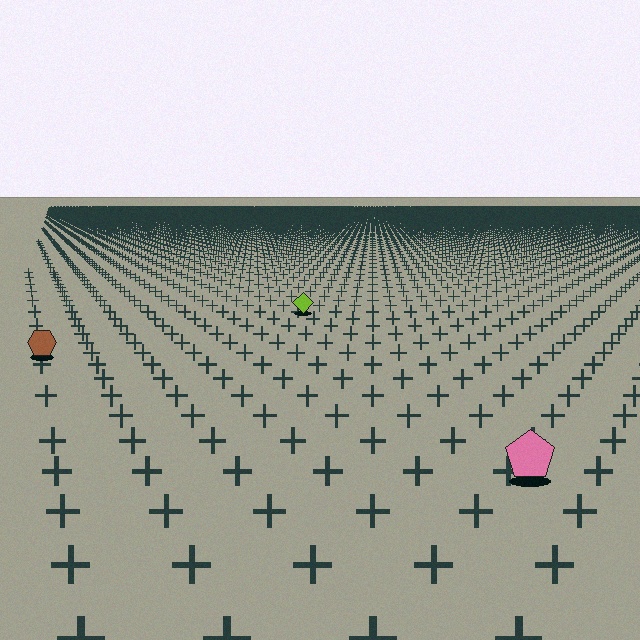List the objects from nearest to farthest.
From nearest to farthest: the pink pentagon, the brown hexagon, the lime diamond.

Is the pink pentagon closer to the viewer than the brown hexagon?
Yes. The pink pentagon is closer — you can tell from the texture gradient: the ground texture is coarser near it.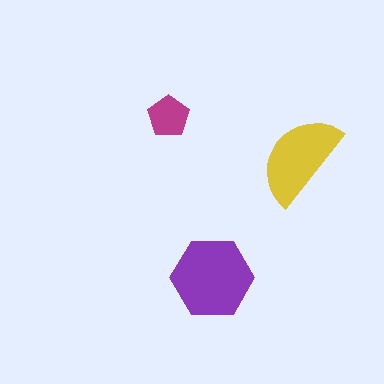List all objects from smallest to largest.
The magenta pentagon, the yellow semicircle, the purple hexagon.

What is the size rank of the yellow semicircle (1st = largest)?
2nd.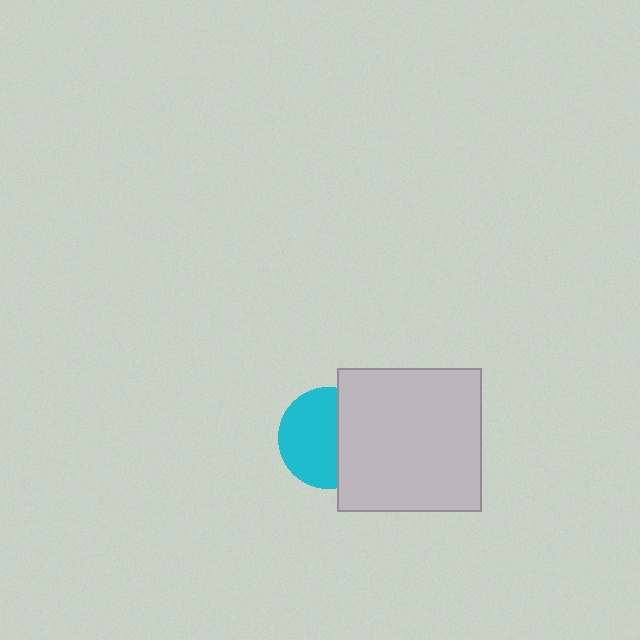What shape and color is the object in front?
The object in front is a light gray square.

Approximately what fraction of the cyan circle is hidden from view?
Roughly 39% of the cyan circle is hidden behind the light gray square.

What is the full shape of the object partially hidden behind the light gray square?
The partially hidden object is a cyan circle.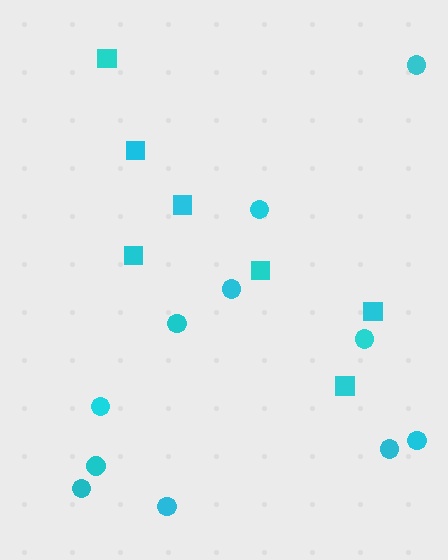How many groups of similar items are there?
There are 2 groups: one group of squares (7) and one group of circles (11).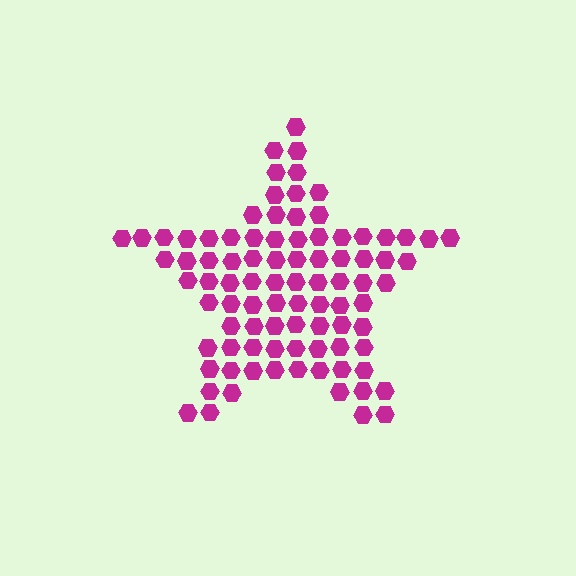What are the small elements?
The small elements are hexagons.